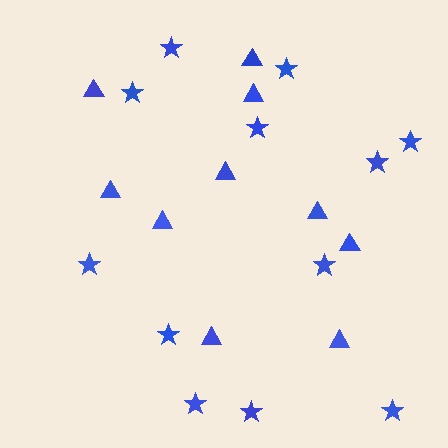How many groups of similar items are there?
There are 2 groups: one group of triangles (10) and one group of stars (12).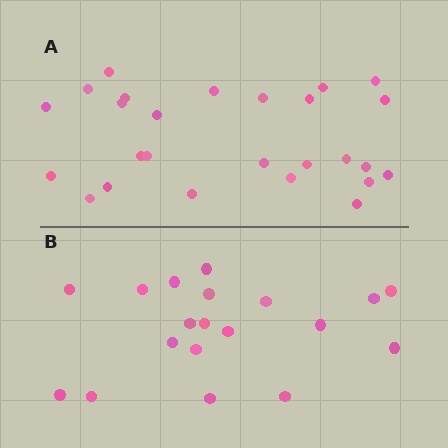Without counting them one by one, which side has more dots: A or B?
Region A (the top region) has more dots.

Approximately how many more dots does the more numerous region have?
Region A has roughly 8 or so more dots than region B.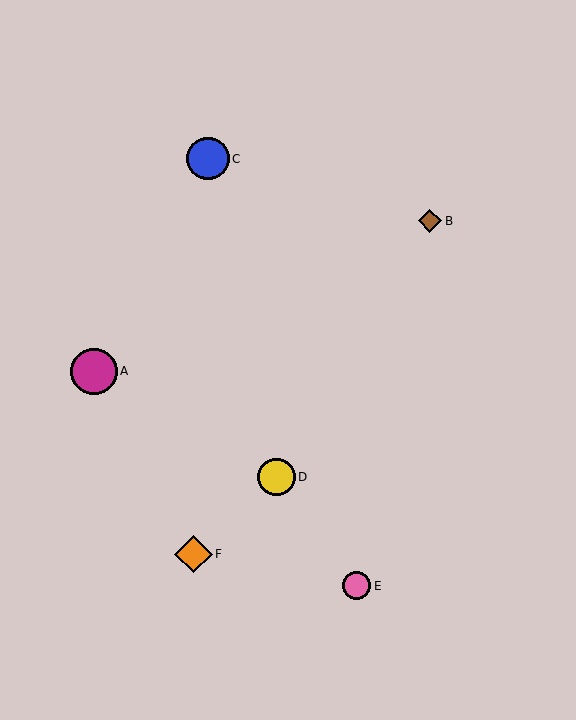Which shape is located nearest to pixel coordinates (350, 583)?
The pink circle (labeled E) at (357, 586) is nearest to that location.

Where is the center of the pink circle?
The center of the pink circle is at (357, 586).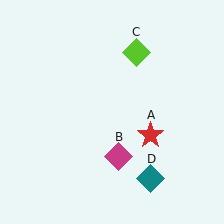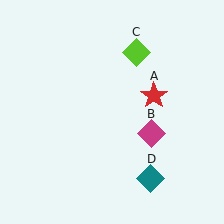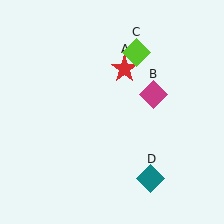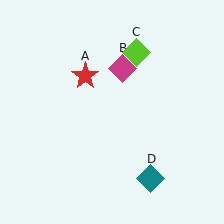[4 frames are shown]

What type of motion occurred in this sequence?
The red star (object A), magenta diamond (object B) rotated counterclockwise around the center of the scene.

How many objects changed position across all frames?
2 objects changed position: red star (object A), magenta diamond (object B).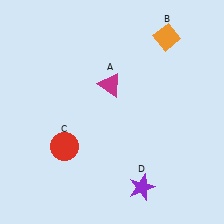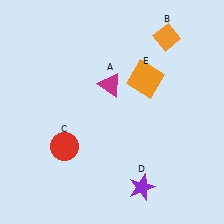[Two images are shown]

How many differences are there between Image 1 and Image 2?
There is 1 difference between the two images.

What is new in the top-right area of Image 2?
An orange square (E) was added in the top-right area of Image 2.